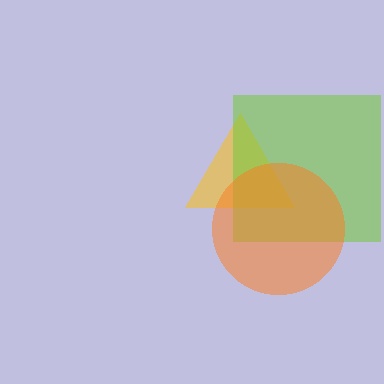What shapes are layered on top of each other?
The layered shapes are: a yellow triangle, a lime square, an orange circle.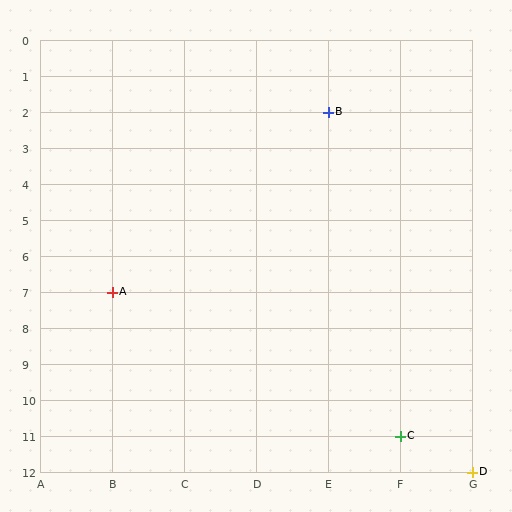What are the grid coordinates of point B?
Point B is at grid coordinates (E, 2).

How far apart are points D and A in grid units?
Points D and A are 5 columns and 5 rows apart (about 7.1 grid units diagonally).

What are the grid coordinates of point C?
Point C is at grid coordinates (F, 11).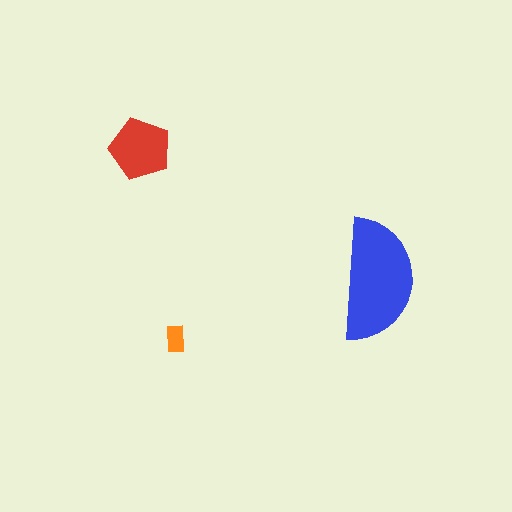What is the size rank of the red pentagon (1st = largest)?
2nd.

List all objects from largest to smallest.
The blue semicircle, the red pentagon, the orange rectangle.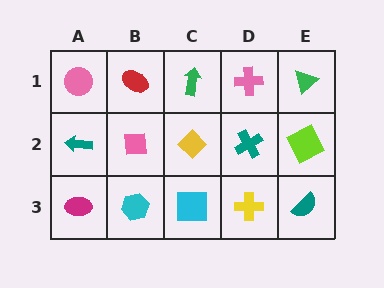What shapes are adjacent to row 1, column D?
A teal cross (row 2, column D), a green arrow (row 1, column C), a green triangle (row 1, column E).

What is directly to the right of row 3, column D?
A teal semicircle.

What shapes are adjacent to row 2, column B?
A red ellipse (row 1, column B), a cyan hexagon (row 3, column B), a teal arrow (row 2, column A), a yellow diamond (row 2, column C).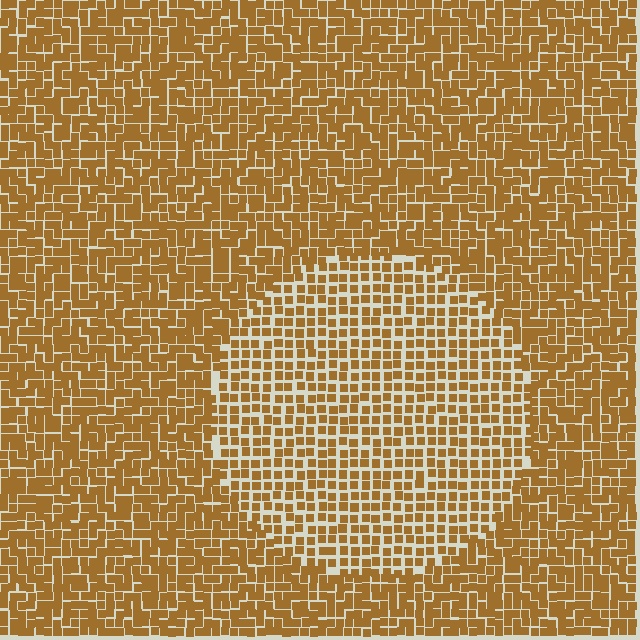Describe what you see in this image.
The image contains small brown elements arranged at two different densities. A circle-shaped region is visible where the elements are less densely packed than the surrounding area.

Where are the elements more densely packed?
The elements are more densely packed outside the circle boundary.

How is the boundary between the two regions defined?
The boundary is defined by a change in element density (approximately 1.5x ratio). All elements are the same color, size, and shape.